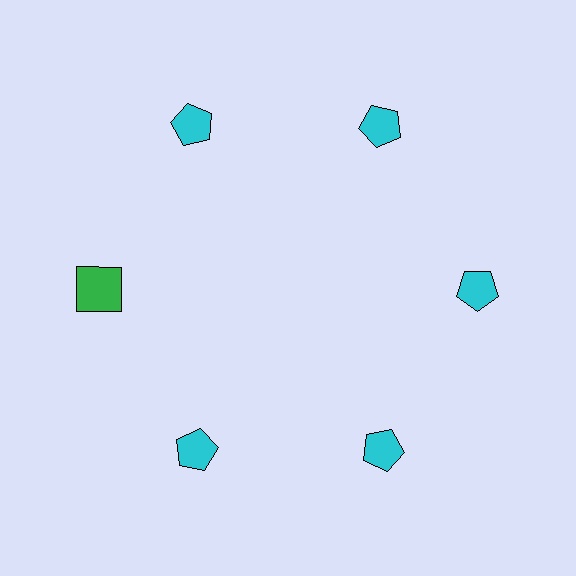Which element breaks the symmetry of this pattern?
The green square at roughly the 9 o'clock position breaks the symmetry. All other shapes are cyan pentagons.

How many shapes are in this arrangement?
There are 6 shapes arranged in a ring pattern.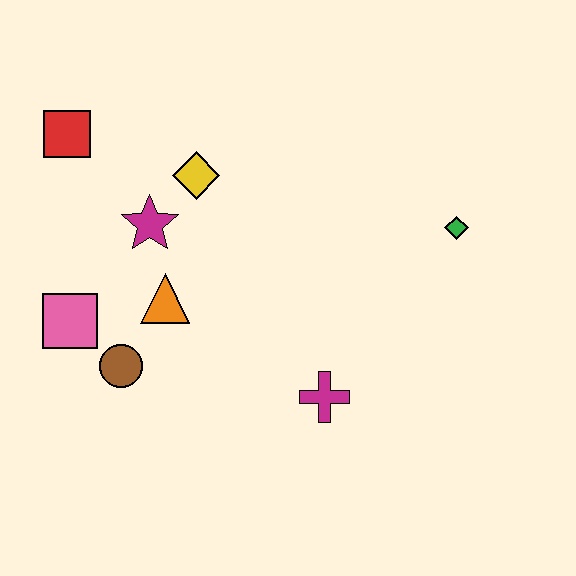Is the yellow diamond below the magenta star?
No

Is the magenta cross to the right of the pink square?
Yes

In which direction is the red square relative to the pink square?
The red square is above the pink square.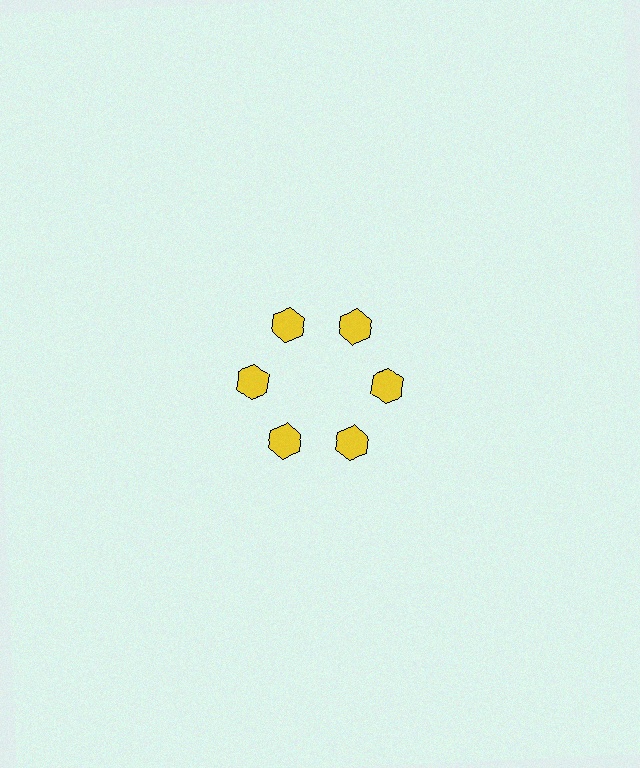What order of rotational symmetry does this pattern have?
This pattern has 6-fold rotational symmetry.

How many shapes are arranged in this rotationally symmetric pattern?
There are 6 shapes, arranged in 6 groups of 1.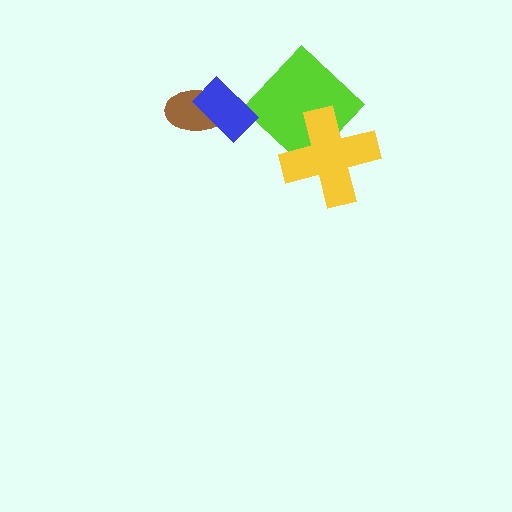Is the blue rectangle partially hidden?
No, no other shape covers it.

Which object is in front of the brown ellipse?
The blue rectangle is in front of the brown ellipse.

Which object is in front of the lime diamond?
The yellow cross is in front of the lime diamond.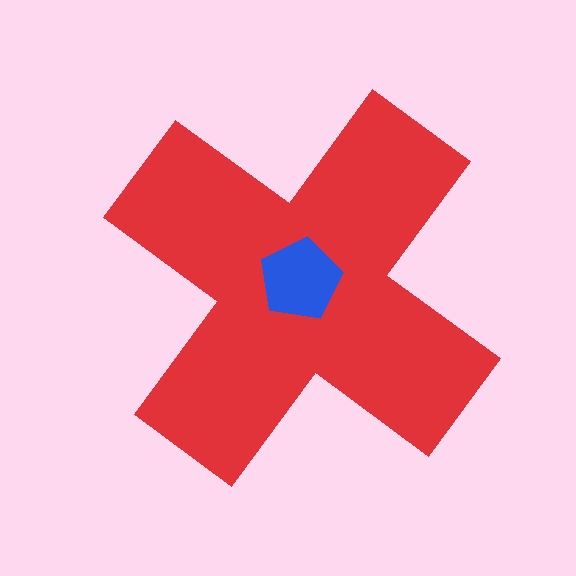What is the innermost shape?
The blue pentagon.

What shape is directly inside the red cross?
The blue pentagon.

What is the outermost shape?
The red cross.